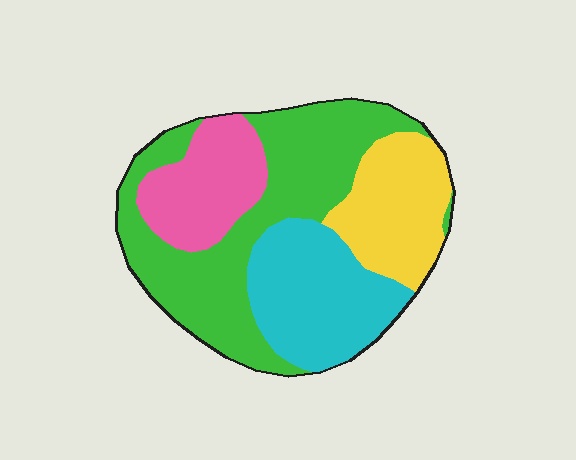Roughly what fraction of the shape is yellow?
Yellow covers roughly 20% of the shape.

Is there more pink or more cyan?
Cyan.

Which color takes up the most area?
Green, at roughly 40%.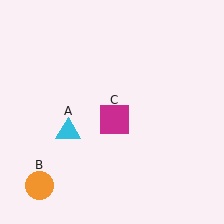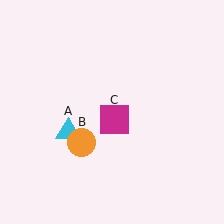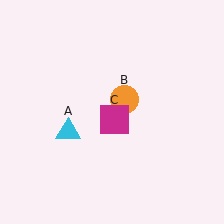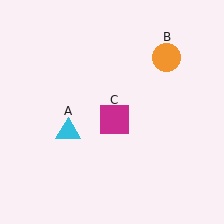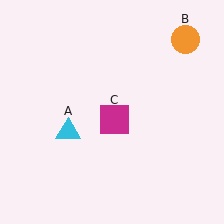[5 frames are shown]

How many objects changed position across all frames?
1 object changed position: orange circle (object B).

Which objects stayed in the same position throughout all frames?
Cyan triangle (object A) and magenta square (object C) remained stationary.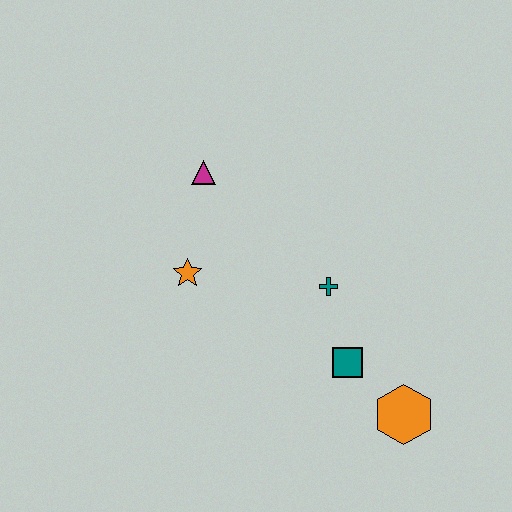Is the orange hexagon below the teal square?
Yes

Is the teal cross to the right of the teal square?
No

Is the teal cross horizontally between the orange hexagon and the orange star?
Yes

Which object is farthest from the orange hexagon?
The magenta triangle is farthest from the orange hexagon.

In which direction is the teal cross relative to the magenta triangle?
The teal cross is to the right of the magenta triangle.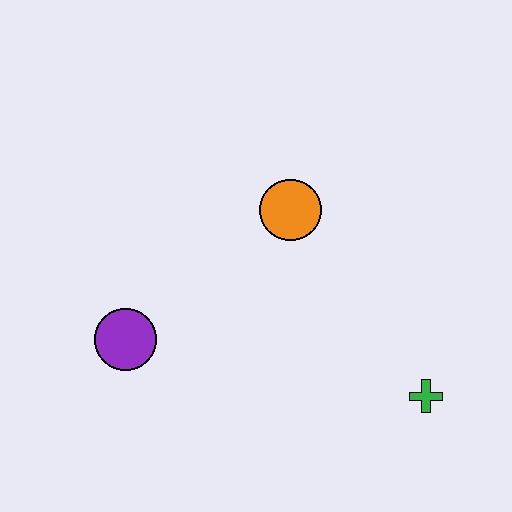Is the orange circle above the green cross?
Yes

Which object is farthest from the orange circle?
The green cross is farthest from the orange circle.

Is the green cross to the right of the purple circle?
Yes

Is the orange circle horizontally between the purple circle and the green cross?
Yes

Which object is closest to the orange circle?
The purple circle is closest to the orange circle.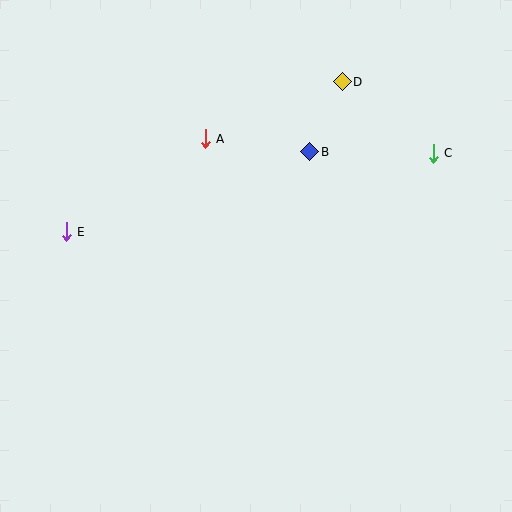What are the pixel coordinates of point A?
Point A is at (205, 139).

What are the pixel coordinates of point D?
Point D is at (342, 82).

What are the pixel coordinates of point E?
Point E is at (66, 232).